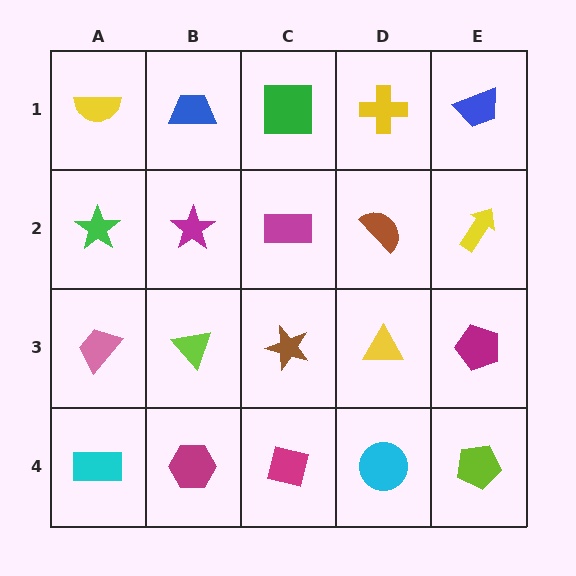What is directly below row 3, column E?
A lime pentagon.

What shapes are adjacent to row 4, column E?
A magenta pentagon (row 3, column E), a cyan circle (row 4, column D).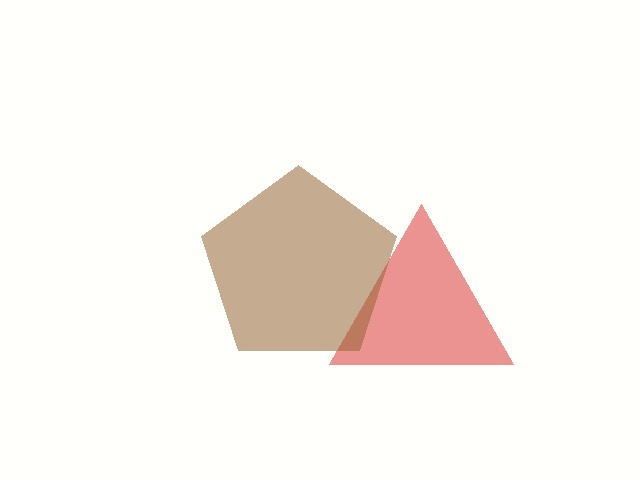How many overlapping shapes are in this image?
There are 2 overlapping shapes in the image.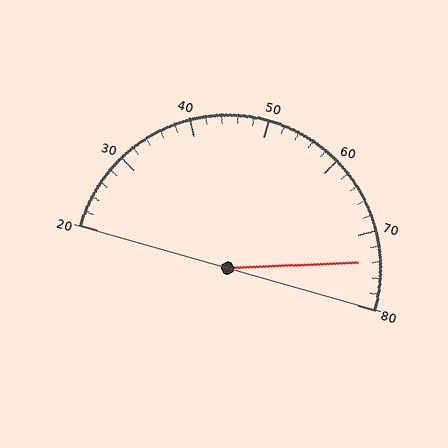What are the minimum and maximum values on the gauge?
The gauge ranges from 20 to 80.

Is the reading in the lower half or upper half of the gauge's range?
The reading is in the upper half of the range (20 to 80).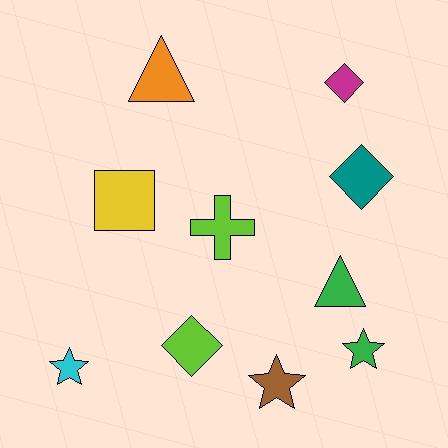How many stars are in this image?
There are 3 stars.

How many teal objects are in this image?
There is 1 teal object.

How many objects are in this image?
There are 10 objects.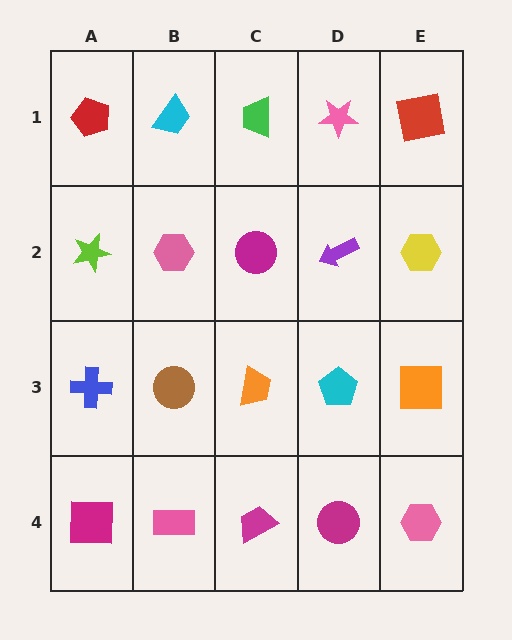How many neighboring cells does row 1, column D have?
3.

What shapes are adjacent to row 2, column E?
A red square (row 1, column E), an orange square (row 3, column E), a purple arrow (row 2, column D).